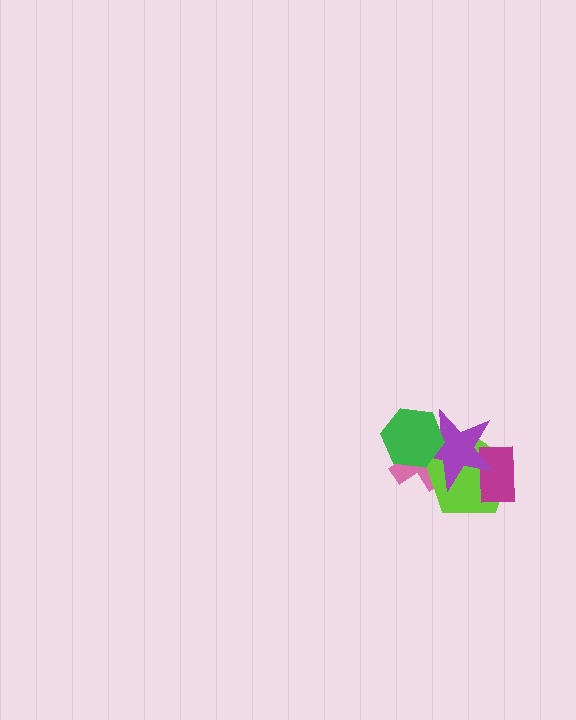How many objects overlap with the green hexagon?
3 objects overlap with the green hexagon.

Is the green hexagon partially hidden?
No, no other shape covers it.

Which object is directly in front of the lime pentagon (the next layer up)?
The magenta rectangle is directly in front of the lime pentagon.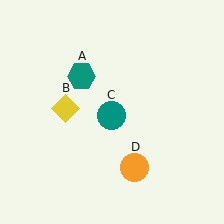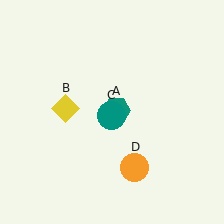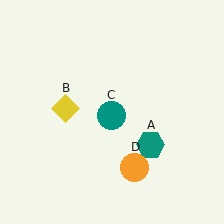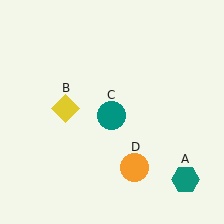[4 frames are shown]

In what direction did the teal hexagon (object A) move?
The teal hexagon (object A) moved down and to the right.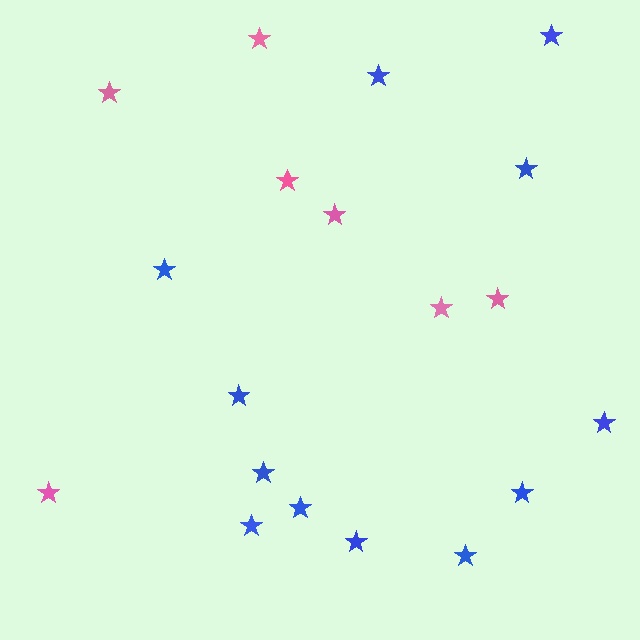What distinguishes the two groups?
There are 2 groups: one group of pink stars (7) and one group of blue stars (12).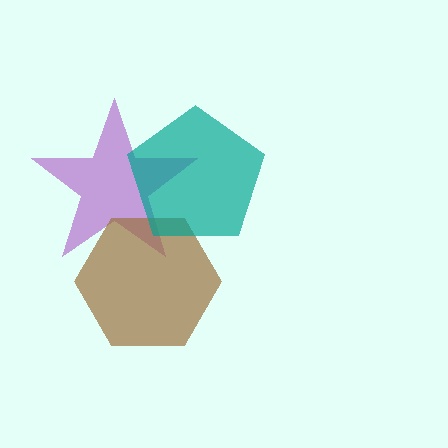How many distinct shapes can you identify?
There are 3 distinct shapes: a purple star, a brown hexagon, a teal pentagon.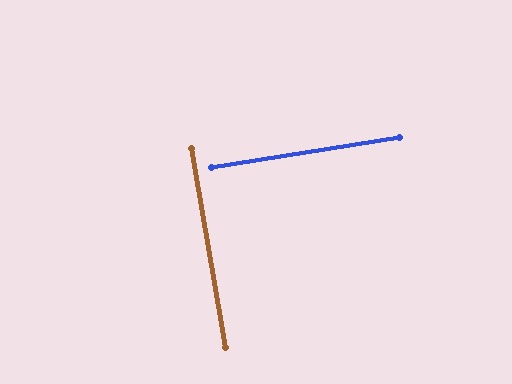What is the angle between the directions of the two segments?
Approximately 89 degrees.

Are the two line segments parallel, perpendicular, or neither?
Perpendicular — they meet at approximately 89°.